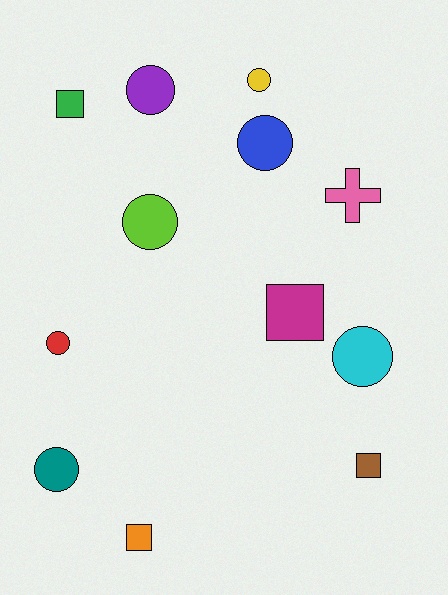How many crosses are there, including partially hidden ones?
There is 1 cross.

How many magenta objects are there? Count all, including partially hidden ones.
There is 1 magenta object.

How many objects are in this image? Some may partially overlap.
There are 12 objects.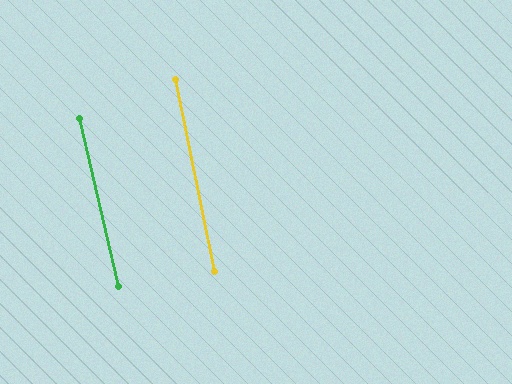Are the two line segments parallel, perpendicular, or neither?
Parallel — their directions differ by only 1.7°.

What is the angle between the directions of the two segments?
Approximately 2 degrees.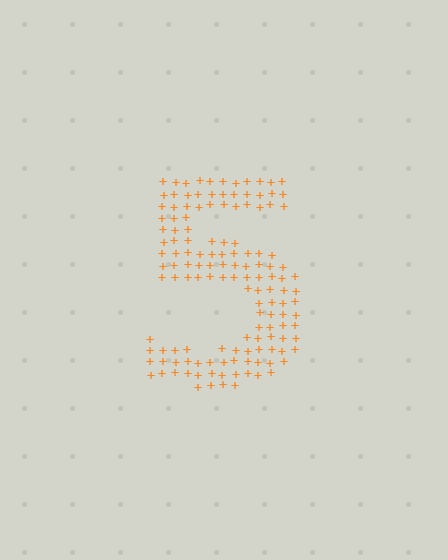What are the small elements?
The small elements are plus signs.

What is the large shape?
The large shape is the digit 5.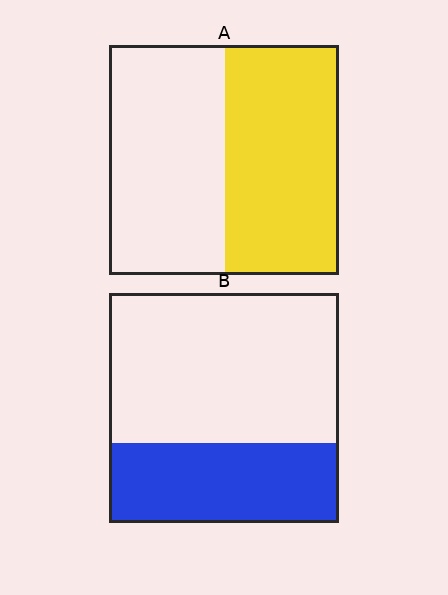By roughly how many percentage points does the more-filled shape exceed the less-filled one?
By roughly 15 percentage points (A over B).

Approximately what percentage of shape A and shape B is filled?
A is approximately 50% and B is approximately 35%.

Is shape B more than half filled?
No.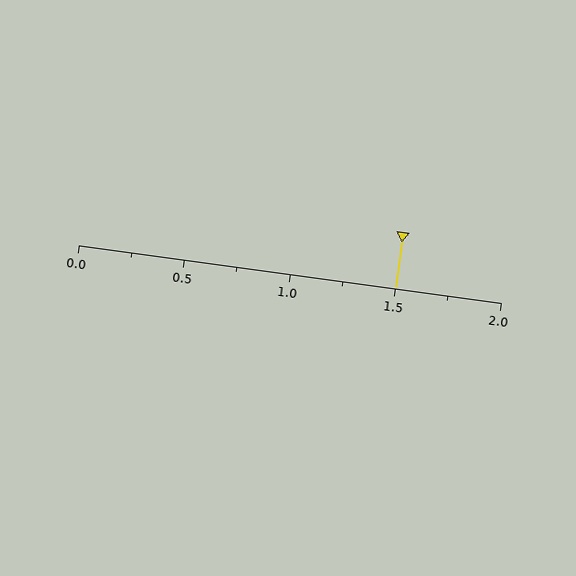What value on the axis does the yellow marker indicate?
The marker indicates approximately 1.5.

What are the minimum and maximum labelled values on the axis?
The axis runs from 0.0 to 2.0.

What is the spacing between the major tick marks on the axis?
The major ticks are spaced 0.5 apart.